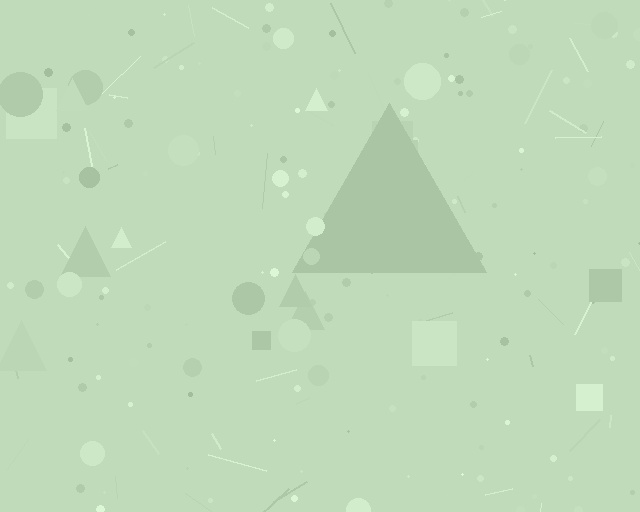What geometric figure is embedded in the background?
A triangle is embedded in the background.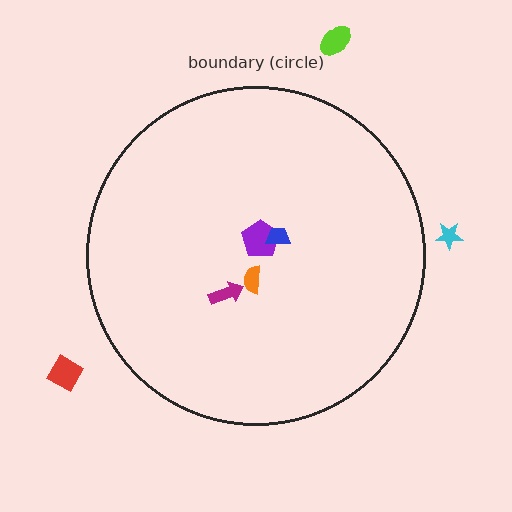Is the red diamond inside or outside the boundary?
Outside.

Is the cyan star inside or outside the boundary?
Outside.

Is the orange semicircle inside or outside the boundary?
Inside.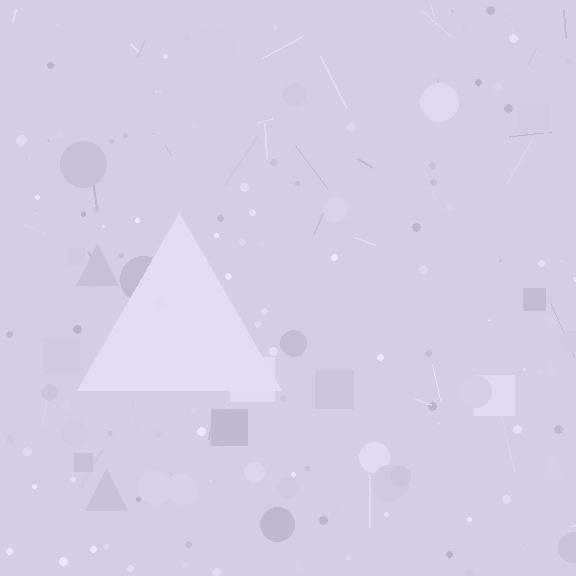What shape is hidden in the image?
A triangle is hidden in the image.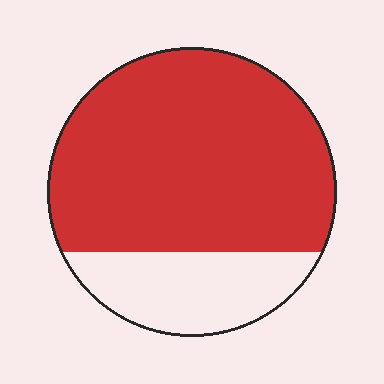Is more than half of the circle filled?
Yes.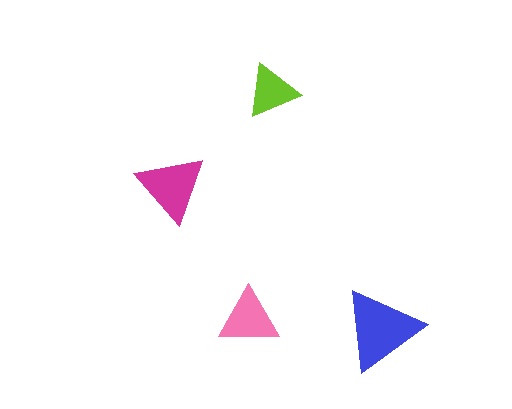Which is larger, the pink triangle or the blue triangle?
The blue one.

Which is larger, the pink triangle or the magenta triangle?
The magenta one.